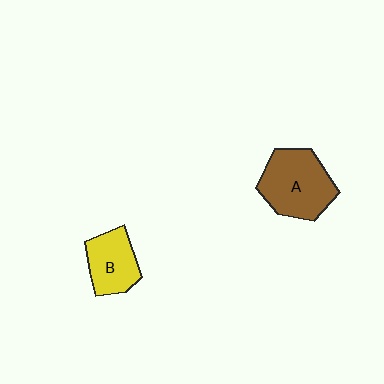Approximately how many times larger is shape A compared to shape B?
Approximately 1.5 times.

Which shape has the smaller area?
Shape B (yellow).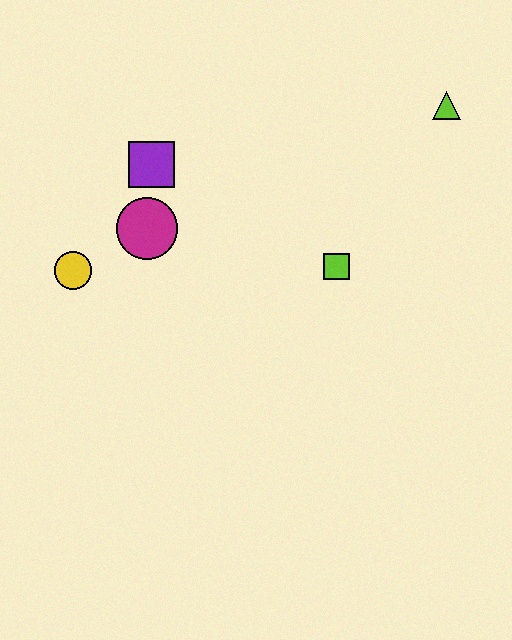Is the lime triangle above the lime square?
Yes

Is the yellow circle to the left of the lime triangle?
Yes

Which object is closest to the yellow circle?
The magenta circle is closest to the yellow circle.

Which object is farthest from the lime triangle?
The yellow circle is farthest from the lime triangle.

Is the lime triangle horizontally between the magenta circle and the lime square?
No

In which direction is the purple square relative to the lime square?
The purple square is to the left of the lime square.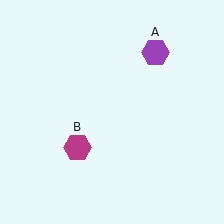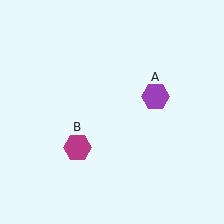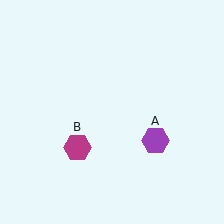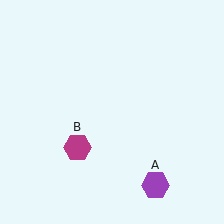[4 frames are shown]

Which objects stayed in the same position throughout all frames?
Magenta hexagon (object B) remained stationary.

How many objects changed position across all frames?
1 object changed position: purple hexagon (object A).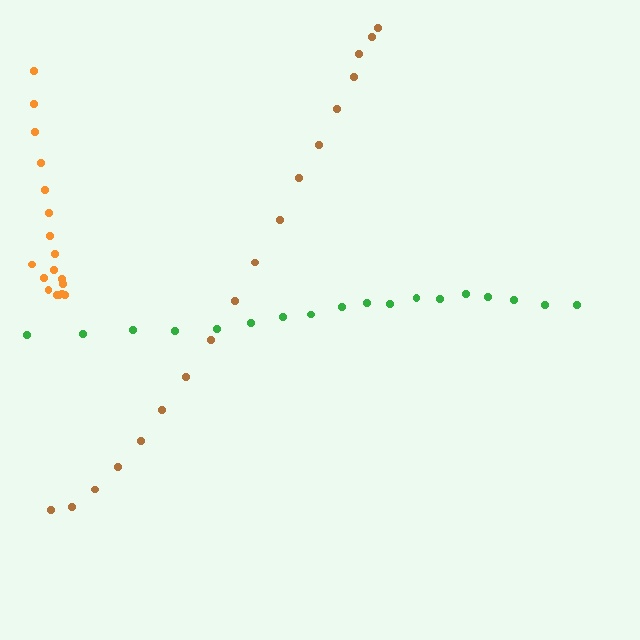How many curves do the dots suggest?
There are 3 distinct paths.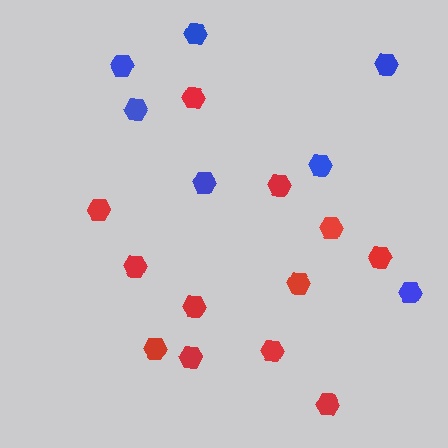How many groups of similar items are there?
There are 2 groups: one group of red hexagons (12) and one group of blue hexagons (7).